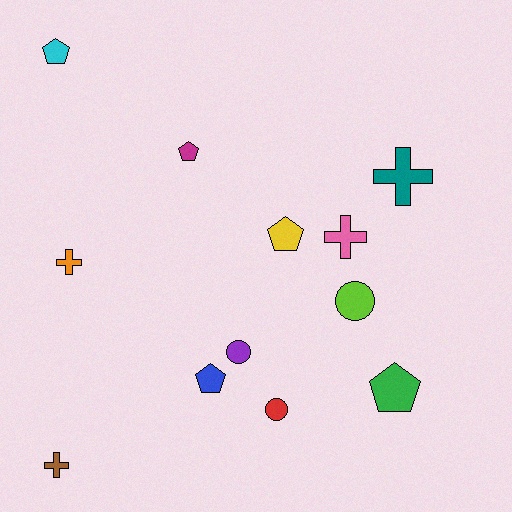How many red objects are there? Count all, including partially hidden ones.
There is 1 red object.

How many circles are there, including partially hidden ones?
There are 3 circles.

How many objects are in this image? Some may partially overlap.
There are 12 objects.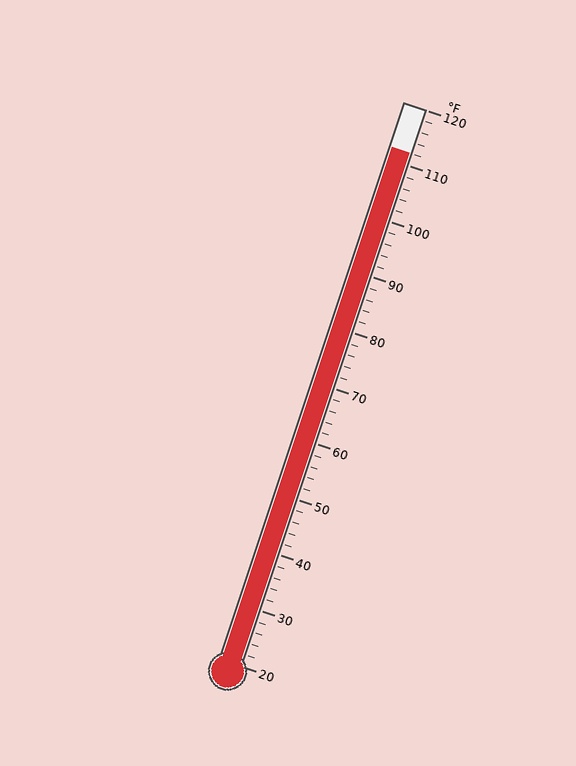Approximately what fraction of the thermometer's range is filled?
The thermometer is filled to approximately 90% of its range.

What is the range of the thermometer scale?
The thermometer scale ranges from 20°F to 120°F.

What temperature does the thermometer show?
The thermometer shows approximately 112°F.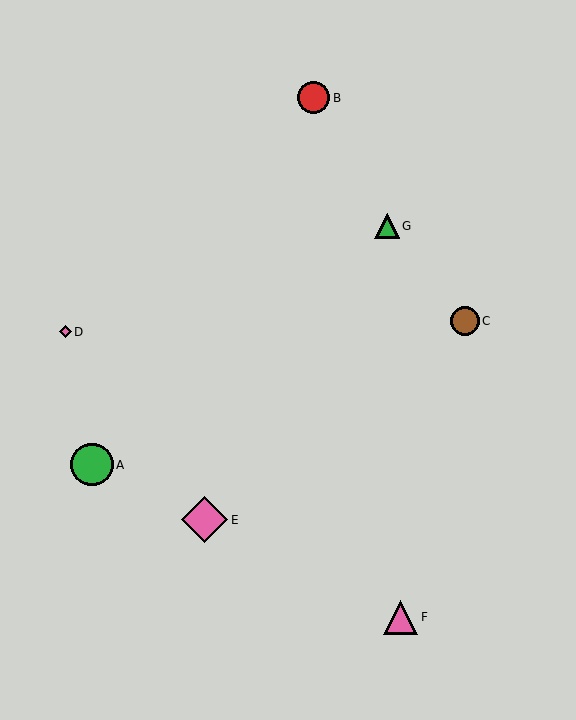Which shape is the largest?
The pink diamond (labeled E) is the largest.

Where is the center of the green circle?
The center of the green circle is at (92, 465).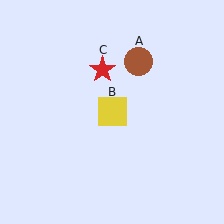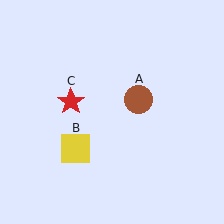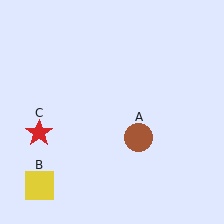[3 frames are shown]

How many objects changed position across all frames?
3 objects changed position: brown circle (object A), yellow square (object B), red star (object C).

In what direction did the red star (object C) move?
The red star (object C) moved down and to the left.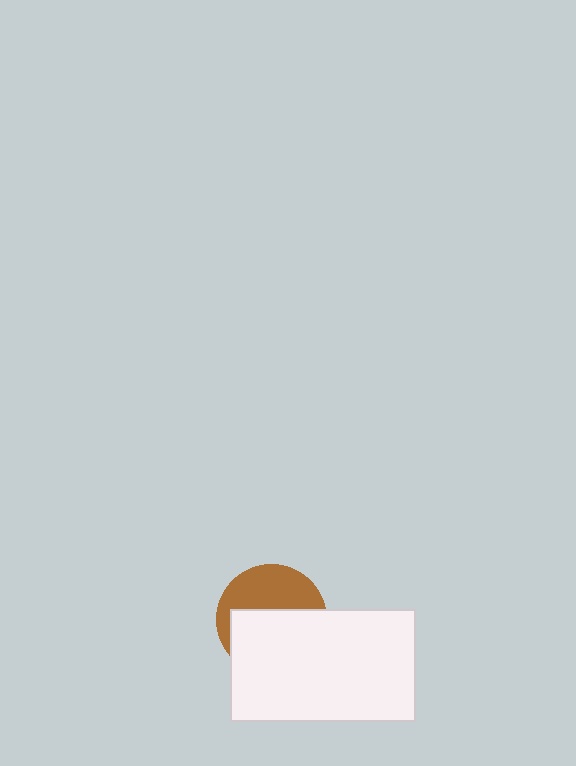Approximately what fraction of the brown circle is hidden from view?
Roughly 57% of the brown circle is hidden behind the white rectangle.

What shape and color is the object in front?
The object in front is a white rectangle.